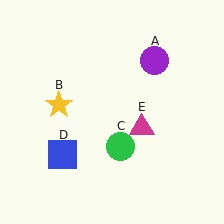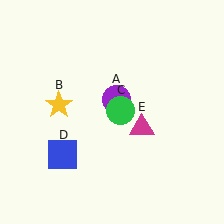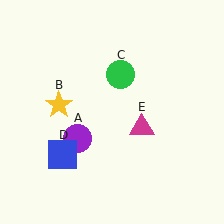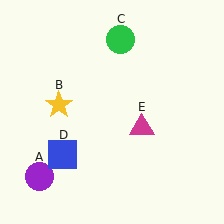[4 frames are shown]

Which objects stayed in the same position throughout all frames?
Yellow star (object B) and blue square (object D) and magenta triangle (object E) remained stationary.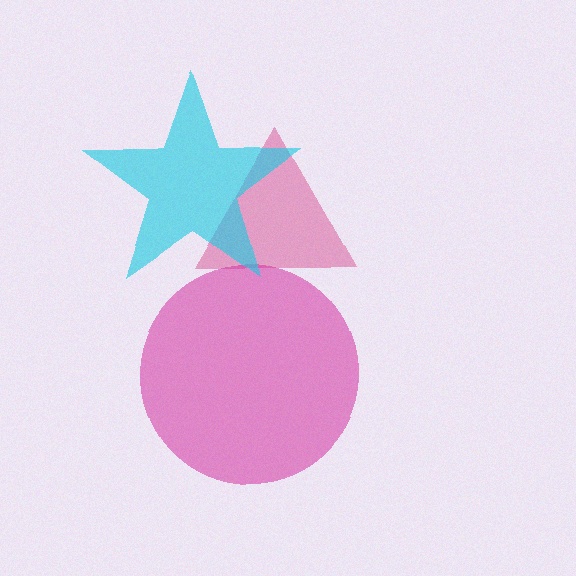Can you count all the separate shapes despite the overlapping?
Yes, there are 3 separate shapes.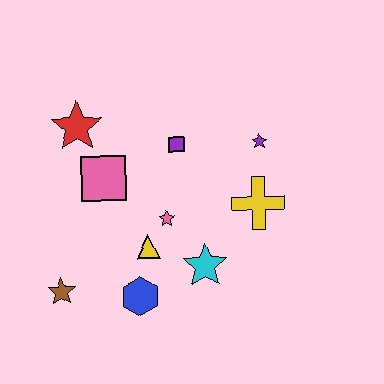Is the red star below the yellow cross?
No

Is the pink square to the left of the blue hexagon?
Yes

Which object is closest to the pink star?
The yellow triangle is closest to the pink star.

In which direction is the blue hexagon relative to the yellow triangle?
The blue hexagon is below the yellow triangle.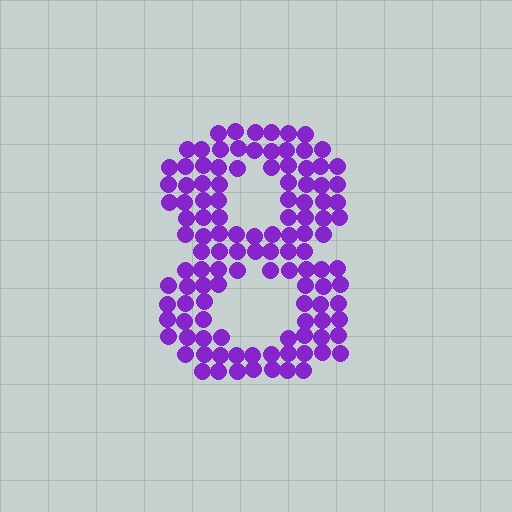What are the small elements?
The small elements are circles.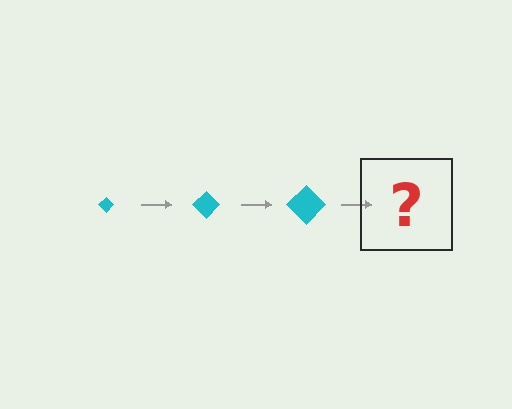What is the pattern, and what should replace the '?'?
The pattern is that the diamond gets progressively larger each step. The '?' should be a cyan diamond, larger than the previous one.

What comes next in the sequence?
The next element should be a cyan diamond, larger than the previous one.